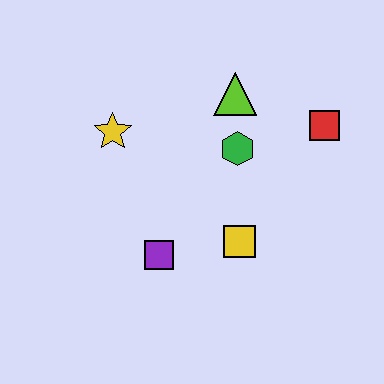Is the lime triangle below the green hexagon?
No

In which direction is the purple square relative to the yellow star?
The purple square is below the yellow star.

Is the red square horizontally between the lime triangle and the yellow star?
No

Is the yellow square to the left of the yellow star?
No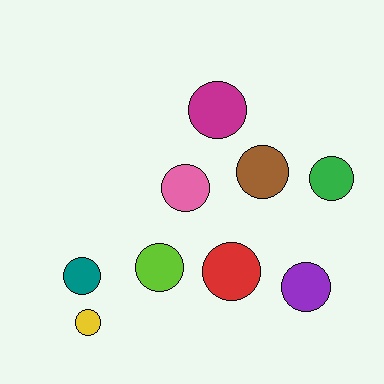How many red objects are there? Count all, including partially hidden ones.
There is 1 red object.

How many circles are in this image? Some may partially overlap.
There are 9 circles.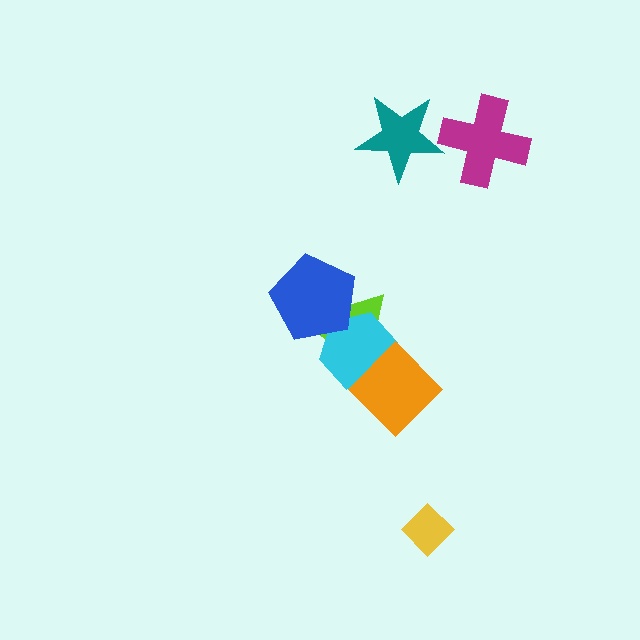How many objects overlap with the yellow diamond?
0 objects overlap with the yellow diamond.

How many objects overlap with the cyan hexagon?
3 objects overlap with the cyan hexagon.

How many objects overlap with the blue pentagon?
2 objects overlap with the blue pentagon.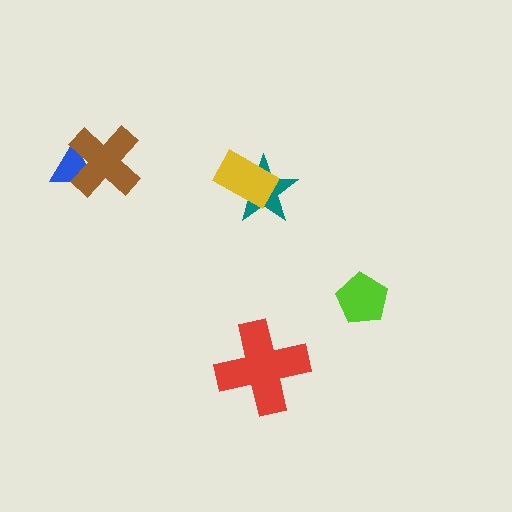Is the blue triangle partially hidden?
Yes, it is partially covered by another shape.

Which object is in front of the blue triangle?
The brown cross is in front of the blue triangle.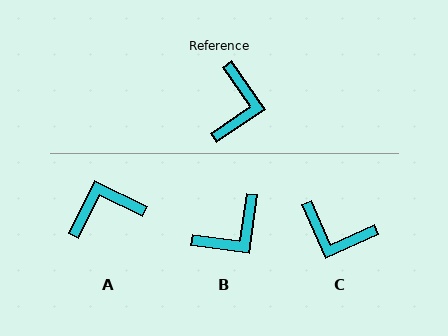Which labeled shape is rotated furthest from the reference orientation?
A, about 120 degrees away.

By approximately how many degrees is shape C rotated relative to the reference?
Approximately 101 degrees clockwise.